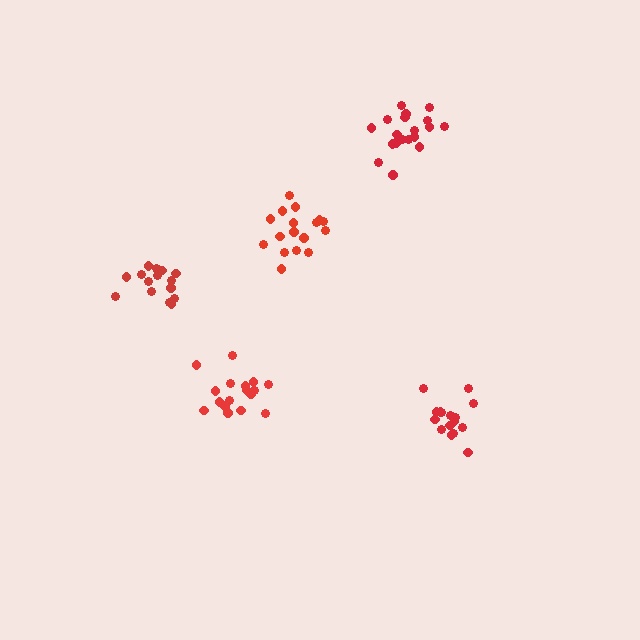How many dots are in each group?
Group 1: 17 dots, Group 2: 15 dots, Group 3: 17 dots, Group 4: 17 dots, Group 5: 19 dots (85 total).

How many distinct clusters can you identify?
There are 5 distinct clusters.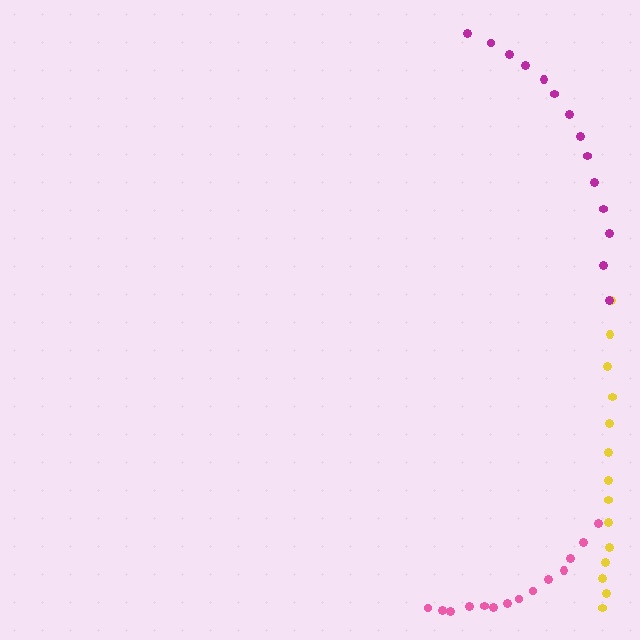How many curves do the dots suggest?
There are 3 distinct paths.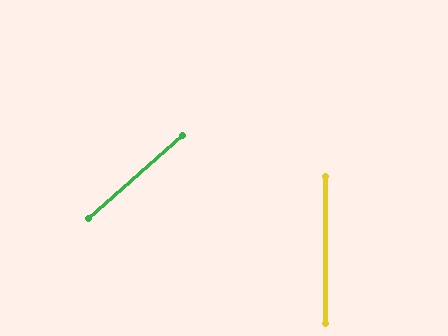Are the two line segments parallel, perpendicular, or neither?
Neither parallel nor perpendicular — they differ by about 49°.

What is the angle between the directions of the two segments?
Approximately 49 degrees.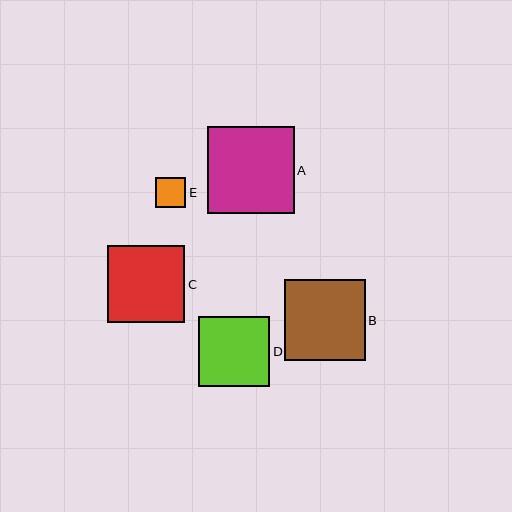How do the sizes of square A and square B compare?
Square A and square B are approximately the same size.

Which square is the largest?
Square A is the largest with a size of approximately 87 pixels.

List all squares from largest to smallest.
From largest to smallest: A, B, C, D, E.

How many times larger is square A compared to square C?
Square A is approximately 1.1 times the size of square C.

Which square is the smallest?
Square E is the smallest with a size of approximately 30 pixels.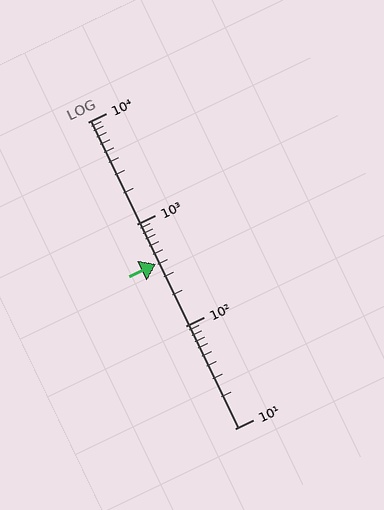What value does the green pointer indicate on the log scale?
The pointer indicates approximately 410.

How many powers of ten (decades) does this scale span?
The scale spans 3 decades, from 10 to 10000.